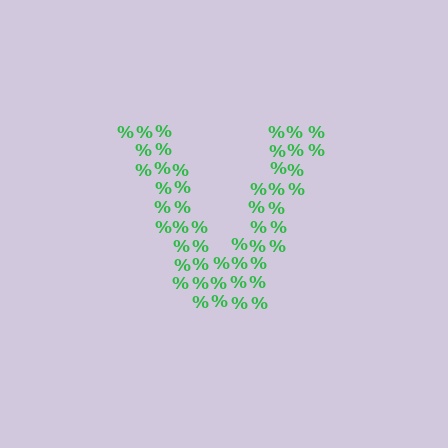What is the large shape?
The large shape is the letter V.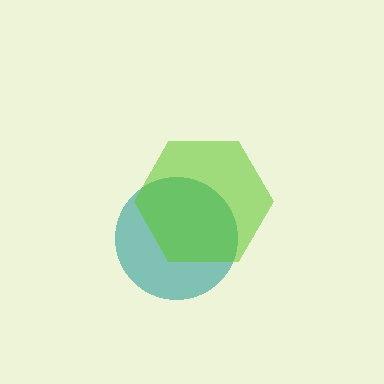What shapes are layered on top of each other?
The layered shapes are: a teal circle, a lime hexagon.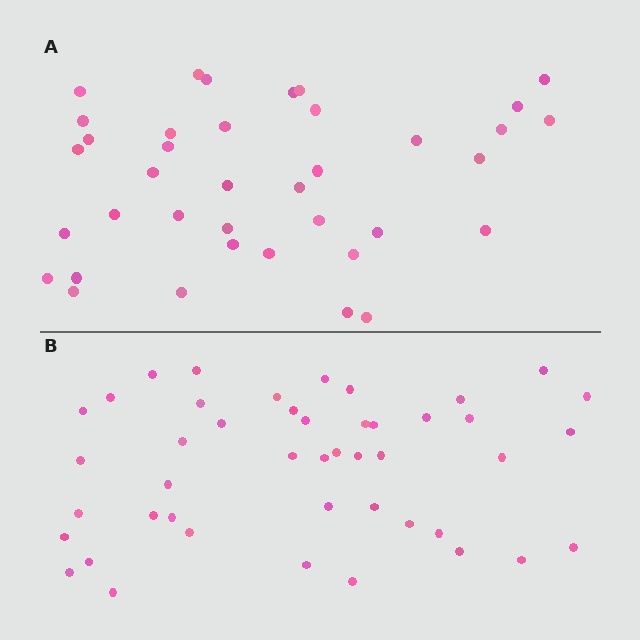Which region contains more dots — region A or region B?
Region B (the bottom region) has more dots.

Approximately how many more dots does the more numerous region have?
Region B has roughly 8 or so more dots than region A.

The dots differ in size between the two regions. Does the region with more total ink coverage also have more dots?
No. Region A has more total ink coverage because its dots are larger, but region B actually contains more individual dots. Total area can be misleading — the number of items is what matters here.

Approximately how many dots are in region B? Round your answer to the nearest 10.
About 40 dots. (The exact count is 45, which rounds to 40.)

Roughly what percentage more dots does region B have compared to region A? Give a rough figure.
About 20% more.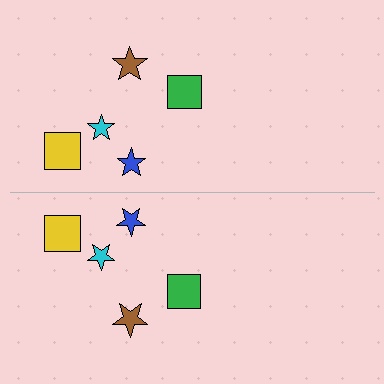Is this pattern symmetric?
Yes, this pattern has bilateral (reflection) symmetry.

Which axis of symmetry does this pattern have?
The pattern has a horizontal axis of symmetry running through the center of the image.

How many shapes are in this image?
There are 10 shapes in this image.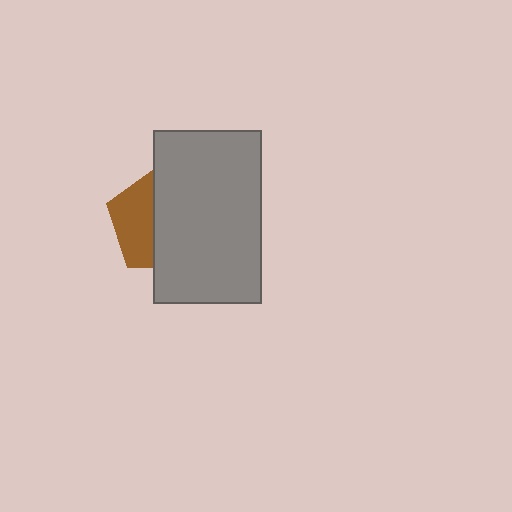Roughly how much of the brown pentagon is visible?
A small part of it is visible (roughly 41%).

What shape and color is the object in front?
The object in front is a gray rectangle.